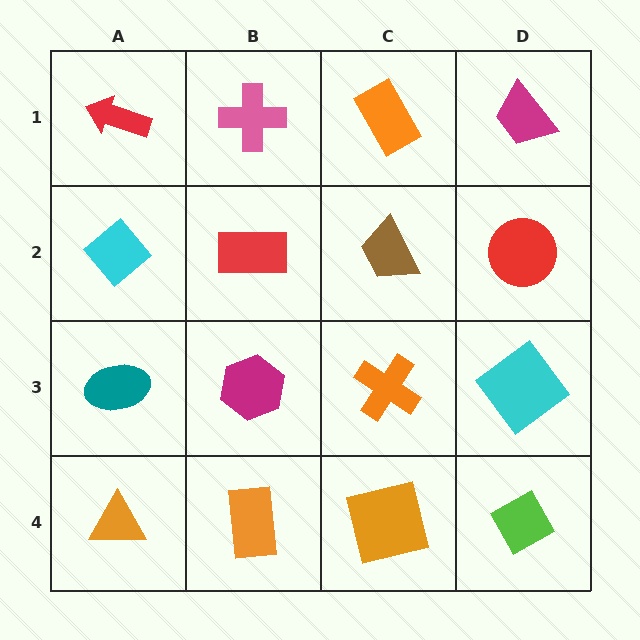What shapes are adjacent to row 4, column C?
An orange cross (row 3, column C), an orange rectangle (row 4, column B), a lime diamond (row 4, column D).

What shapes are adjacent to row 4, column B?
A magenta hexagon (row 3, column B), an orange triangle (row 4, column A), an orange square (row 4, column C).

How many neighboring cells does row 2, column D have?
3.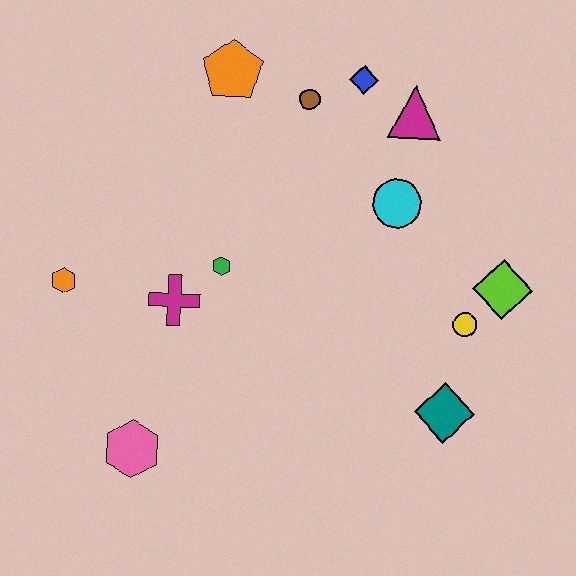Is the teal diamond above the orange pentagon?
No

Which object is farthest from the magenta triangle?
The pink hexagon is farthest from the magenta triangle.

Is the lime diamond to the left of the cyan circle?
No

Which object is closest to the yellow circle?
The lime diamond is closest to the yellow circle.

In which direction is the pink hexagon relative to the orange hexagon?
The pink hexagon is below the orange hexagon.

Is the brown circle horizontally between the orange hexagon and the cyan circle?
Yes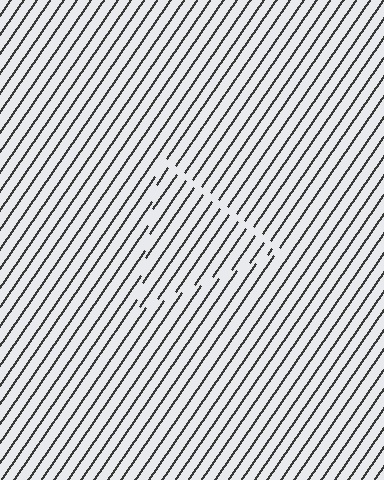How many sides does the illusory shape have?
3 sides — the line-ends trace a triangle.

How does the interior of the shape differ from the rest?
The interior of the shape contains the same grating, shifted by half a period — the contour is defined by the phase discontinuity where line-ends from the inner and outer gratings abut.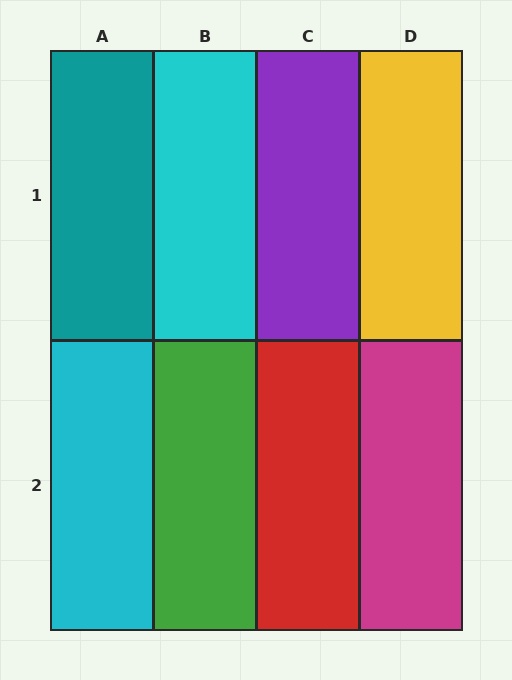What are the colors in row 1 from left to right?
Teal, cyan, purple, yellow.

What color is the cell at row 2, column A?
Cyan.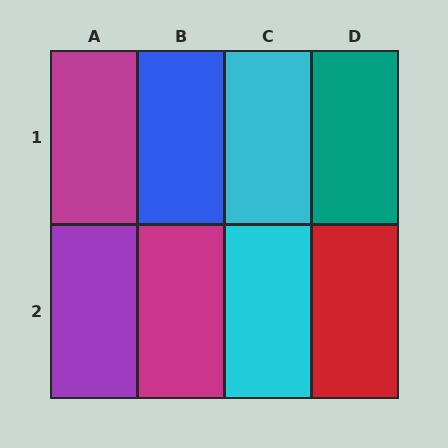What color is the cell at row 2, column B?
Magenta.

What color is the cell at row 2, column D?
Red.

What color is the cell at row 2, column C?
Cyan.